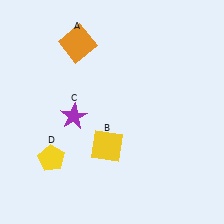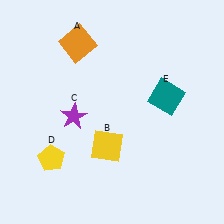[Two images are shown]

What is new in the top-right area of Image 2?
A teal square (E) was added in the top-right area of Image 2.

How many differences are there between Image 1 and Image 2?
There is 1 difference between the two images.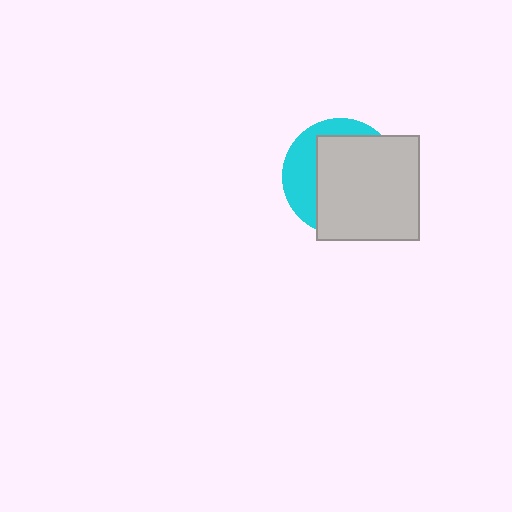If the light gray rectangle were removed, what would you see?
You would see the complete cyan circle.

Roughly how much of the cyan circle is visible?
A small part of it is visible (roughly 32%).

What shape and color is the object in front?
The object in front is a light gray rectangle.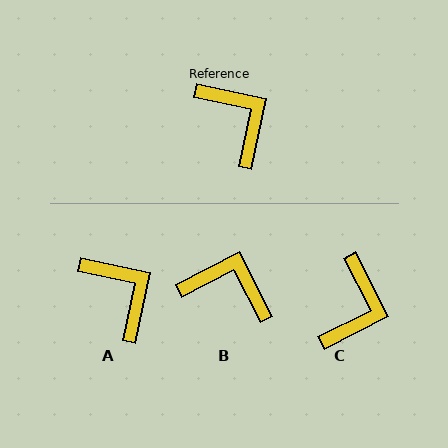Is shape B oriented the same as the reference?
No, it is off by about 39 degrees.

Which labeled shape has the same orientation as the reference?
A.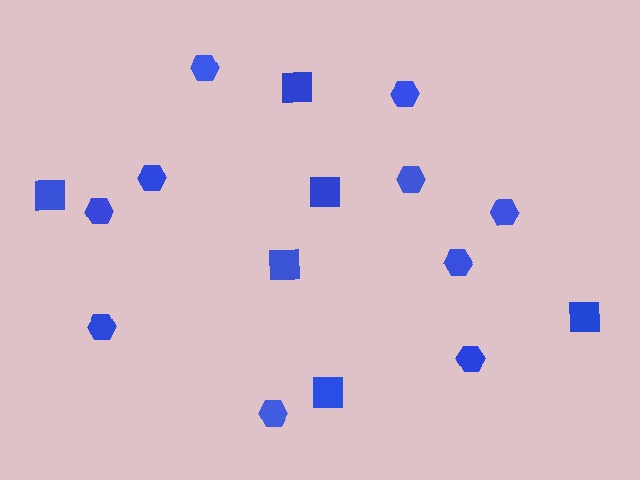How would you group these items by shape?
There are 2 groups: one group of squares (6) and one group of hexagons (10).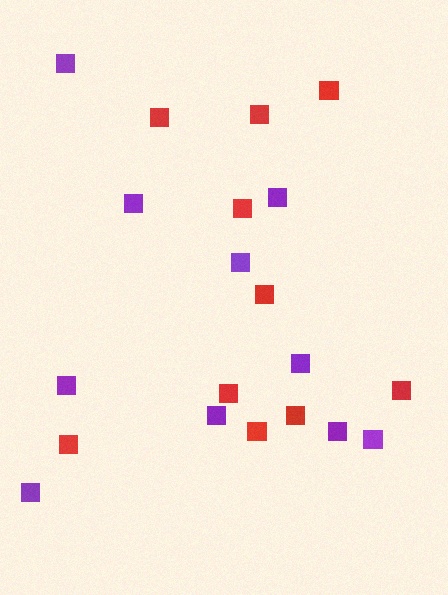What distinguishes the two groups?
There are 2 groups: one group of purple squares (10) and one group of red squares (10).